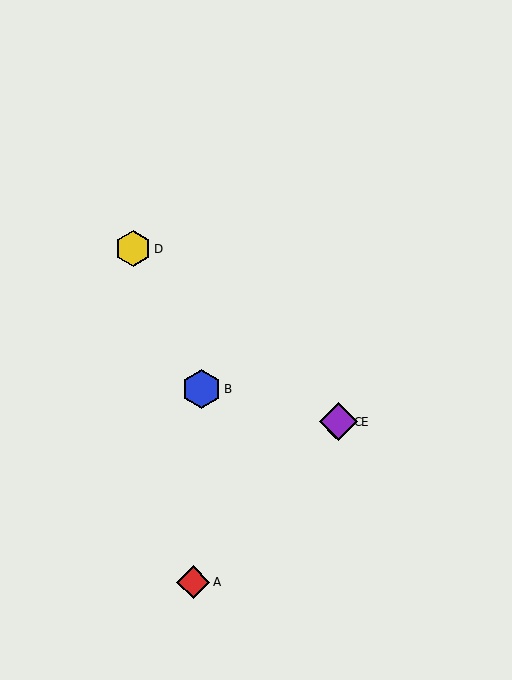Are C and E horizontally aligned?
Yes, both are at y≈422.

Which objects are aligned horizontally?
Objects C, E are aligned horizontally.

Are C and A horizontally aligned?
No, C is at y≈422 and A is at y≈582.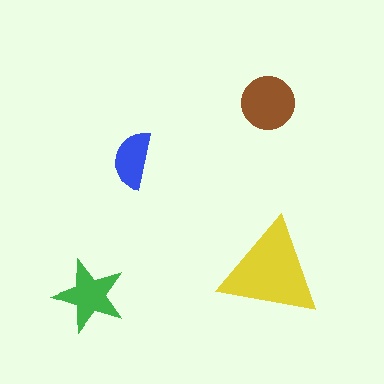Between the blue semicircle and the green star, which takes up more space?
The green star.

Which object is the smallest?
The blue semicircle.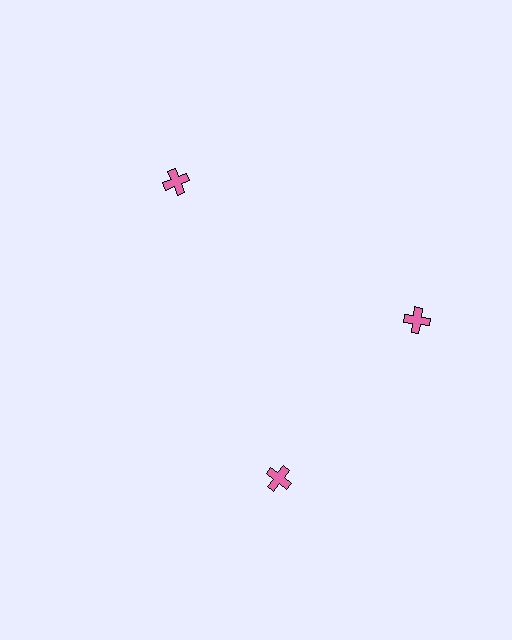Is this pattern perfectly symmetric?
No. The 3 pink crosses are arranged in a ring, but one element near the 7 o'clock position is rotated out of alignment along the ring, breaking the 3-fold rotational symmetry.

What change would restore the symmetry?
The symmetry would be restored by rotating it back into even spacing with its neighbors so that all 3 crosses sit at equal angles and equal distance from the center.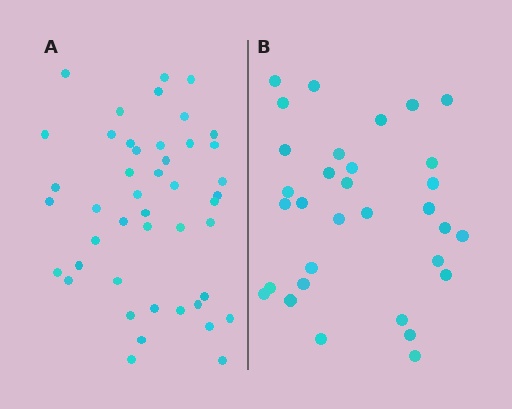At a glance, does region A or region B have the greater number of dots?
Region A (the left region) has more dots.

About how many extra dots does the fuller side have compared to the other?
Region A has approximately 15 more dots than region B.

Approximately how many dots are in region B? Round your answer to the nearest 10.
About 30 dots. (The exact count is 32, which rounds to 30.)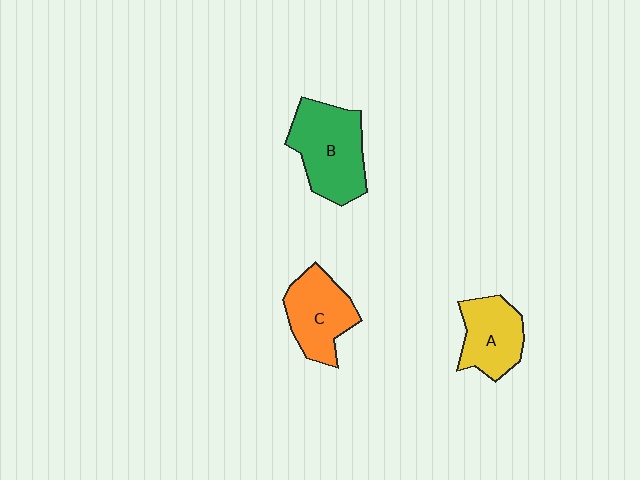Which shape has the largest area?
Shape B (green).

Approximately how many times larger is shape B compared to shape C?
Approximately 1.3 times.